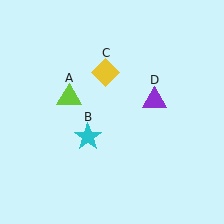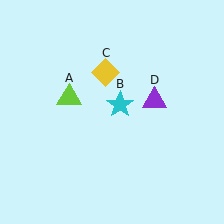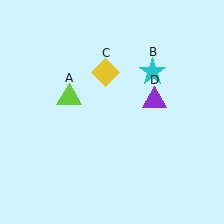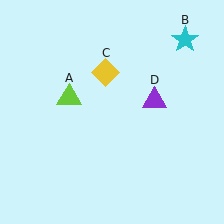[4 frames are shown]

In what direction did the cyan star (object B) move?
The cyan star (object B) moved up and to the right.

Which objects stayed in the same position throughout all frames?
Lime triangle (object A) and yellow diamond (object C) and purple triangle (object D) remained stationary.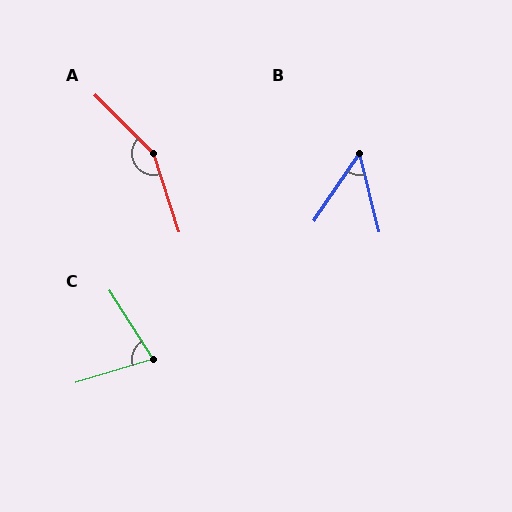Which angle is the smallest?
B, at approximately 47 degrees.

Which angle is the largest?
A, at approximately 153 degrees.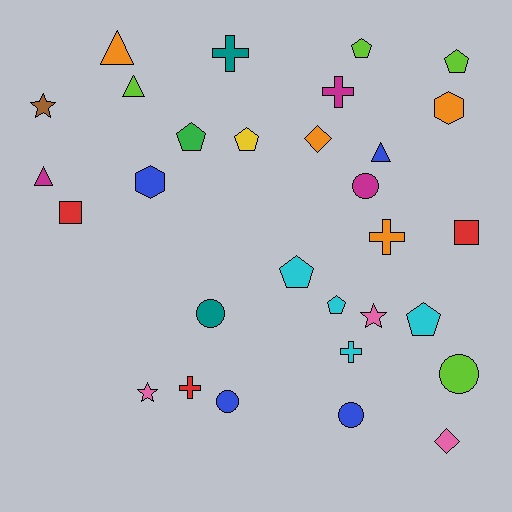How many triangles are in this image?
There are 4 triangles.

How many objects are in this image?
There are 30 objects.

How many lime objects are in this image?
There are 4 lime objects.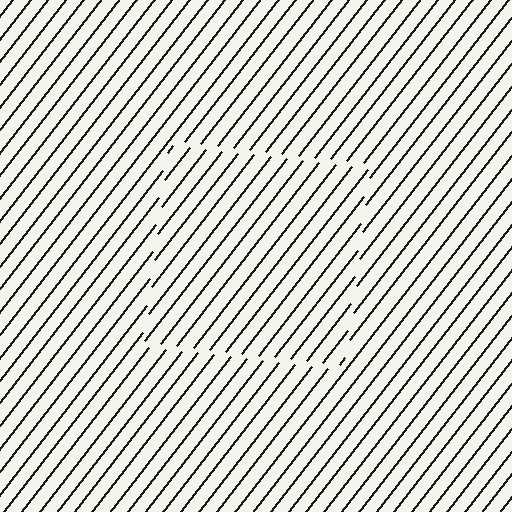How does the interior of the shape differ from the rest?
The interior of the shape contains the same grating, shifted by half a period — the contour is defined by the phase discontinuity where line-ends from the inner and outer gratings abut.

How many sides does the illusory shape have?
4 sides — the line-ends trace a square.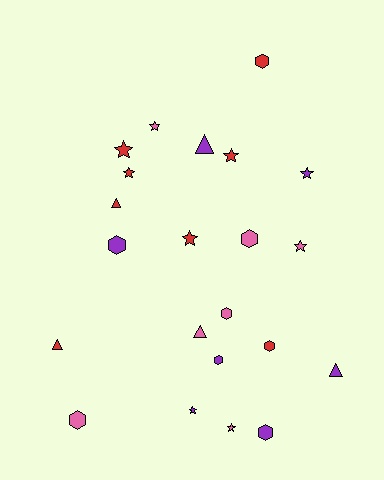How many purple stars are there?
There are 2 purple stars.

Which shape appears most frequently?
Star, with 9 objects.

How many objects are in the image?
There are 22 objects.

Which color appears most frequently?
Red, with 8 objects.